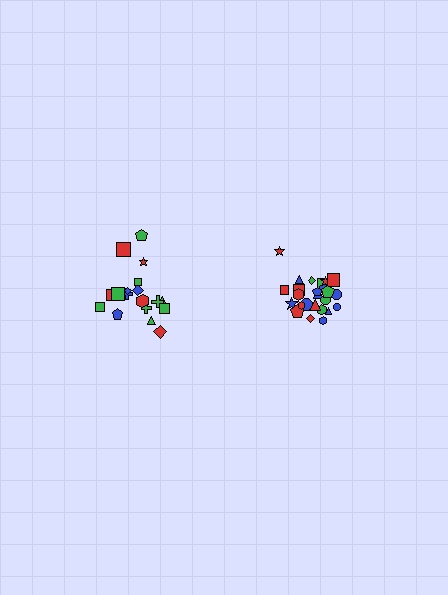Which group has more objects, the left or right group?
The right group.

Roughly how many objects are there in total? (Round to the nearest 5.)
Roughly 45 objects in total.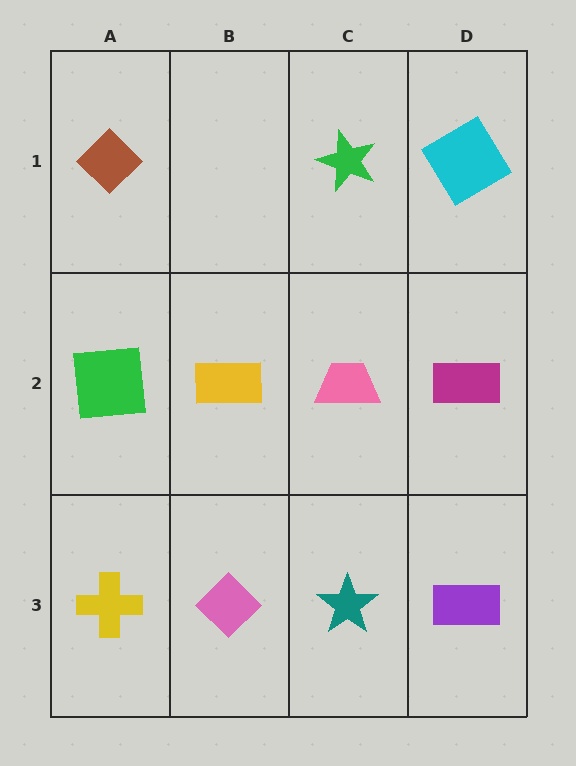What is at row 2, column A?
A green square.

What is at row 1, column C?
A green star.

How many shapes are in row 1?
3 shapes.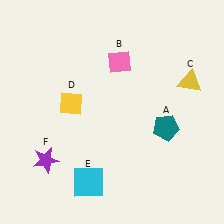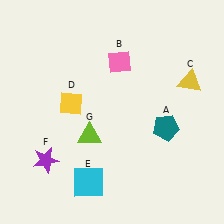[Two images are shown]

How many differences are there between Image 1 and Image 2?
There is 1 difference between the two images.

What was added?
A lime triangle (G) was added in Image 2.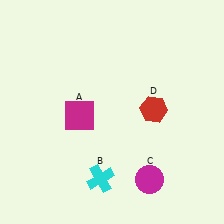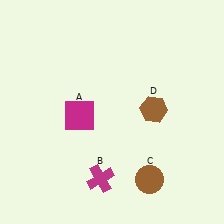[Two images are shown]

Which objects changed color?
B changed from cyan to magenta. C changed from magenta to brown. D changed from red to brown.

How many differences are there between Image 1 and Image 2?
There are 3 differences between the two images.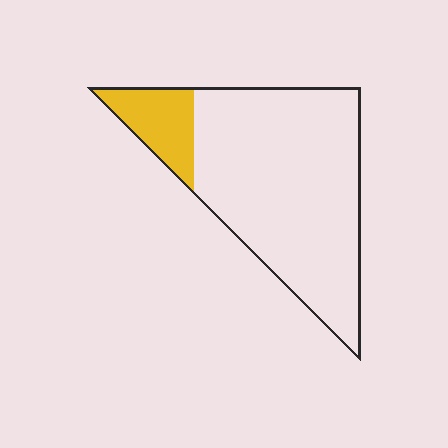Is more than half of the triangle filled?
No.